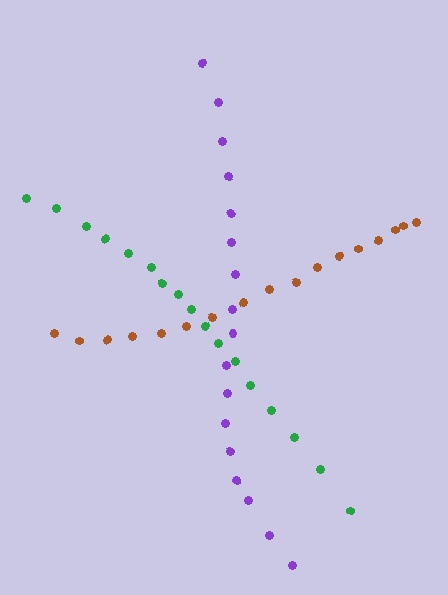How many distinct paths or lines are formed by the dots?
There are 3 distinct paths.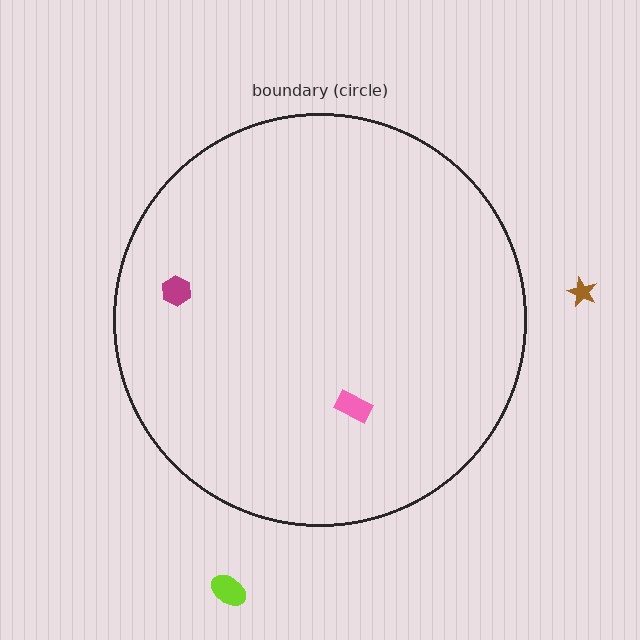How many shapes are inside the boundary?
2 inside, 2 outside.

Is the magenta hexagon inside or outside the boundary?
Inside.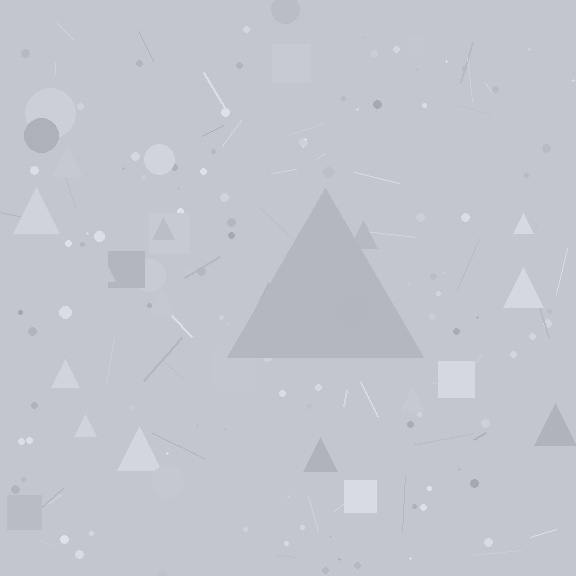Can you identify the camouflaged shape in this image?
The camouflaged shape is a triangle.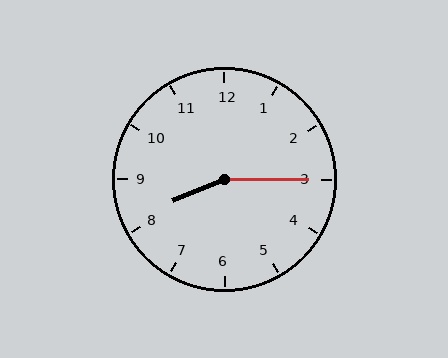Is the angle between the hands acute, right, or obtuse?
It is obtuse.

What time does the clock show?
8:15.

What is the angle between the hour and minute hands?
Approximately 158 degrees.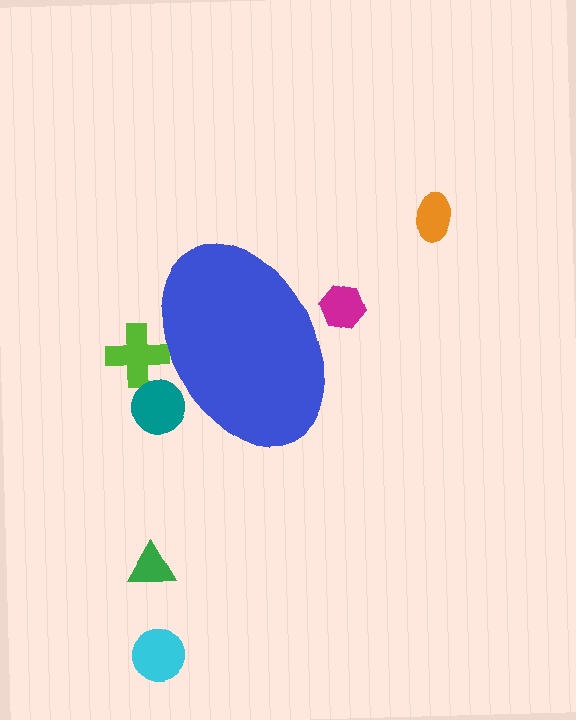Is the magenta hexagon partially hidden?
Yes, the magenta hexagon is partially hidden behind the blue ellipse.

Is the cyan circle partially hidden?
No, the cyan circle is fully visible.